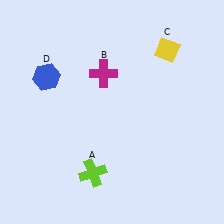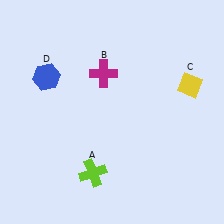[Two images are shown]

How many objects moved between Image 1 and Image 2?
1 object moved between the two images.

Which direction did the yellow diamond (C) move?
The yellow diamond (C) moved down.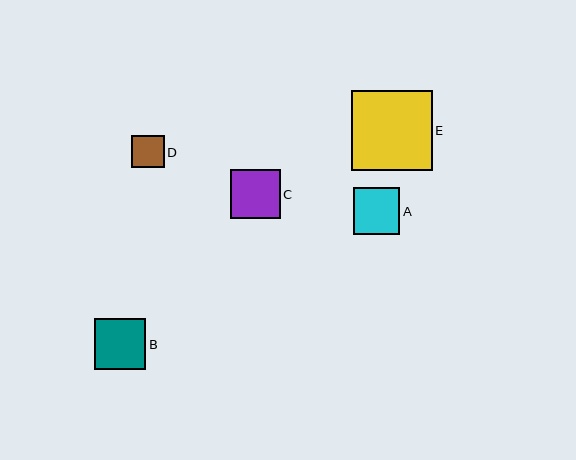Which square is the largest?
Square E is the largest with a size of approximately 80 pixels.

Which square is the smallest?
Square D is the smallest with a size of approximately 33 pixels.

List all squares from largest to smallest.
From largest to smallest: E, B, C, A, D.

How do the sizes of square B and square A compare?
Square B and square A are approximately the same size.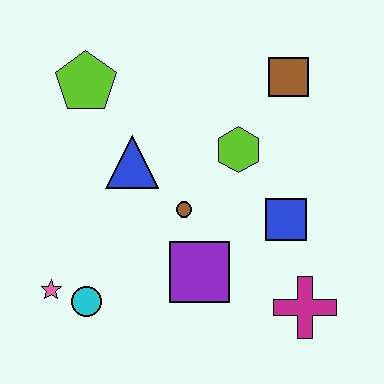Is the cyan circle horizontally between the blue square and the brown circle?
No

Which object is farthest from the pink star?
The brown square is farthest from the pink star.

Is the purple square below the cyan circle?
No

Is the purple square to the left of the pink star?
No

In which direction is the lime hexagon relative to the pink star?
The lime hexagon is to the right of the pink star.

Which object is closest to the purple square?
The brown circle is closest to the purple square.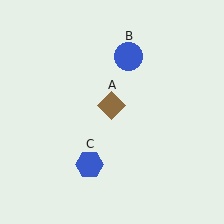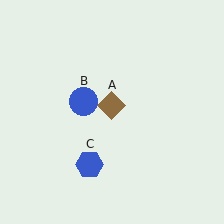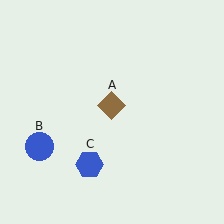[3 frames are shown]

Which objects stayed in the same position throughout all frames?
Brown diamond (object A) and blue hexagon (object C) remained stationary.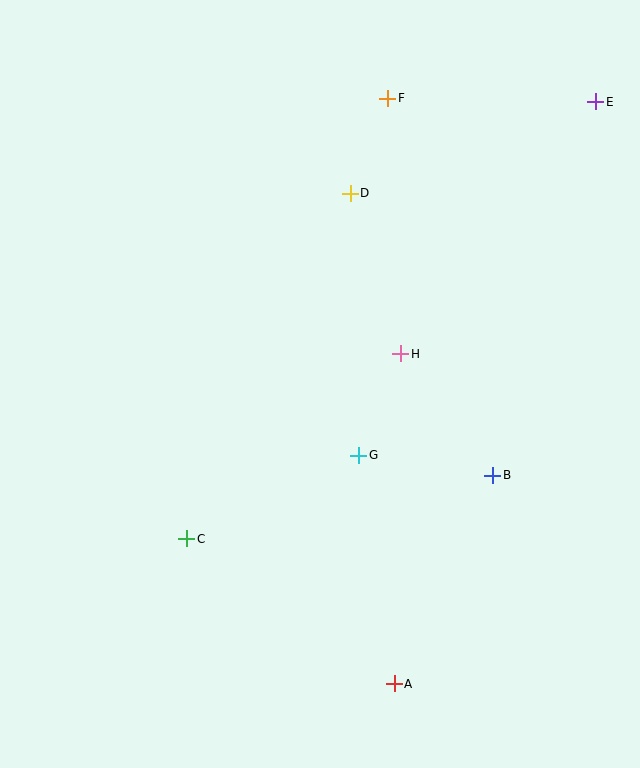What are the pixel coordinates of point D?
Point D is at (350, 193).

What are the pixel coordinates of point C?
Point C is at (187, 539).